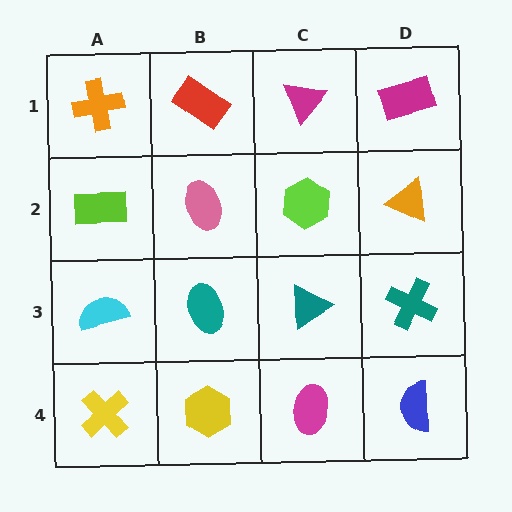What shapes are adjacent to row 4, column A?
A cyan semicircle (row 3, column A), a yellow hexagon (row 4, column B).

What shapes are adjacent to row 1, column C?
A lime hexagon (row 2, column C), a red rectangle (row 1, column B), a magenta rectangle (row 1, column D).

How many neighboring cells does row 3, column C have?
4.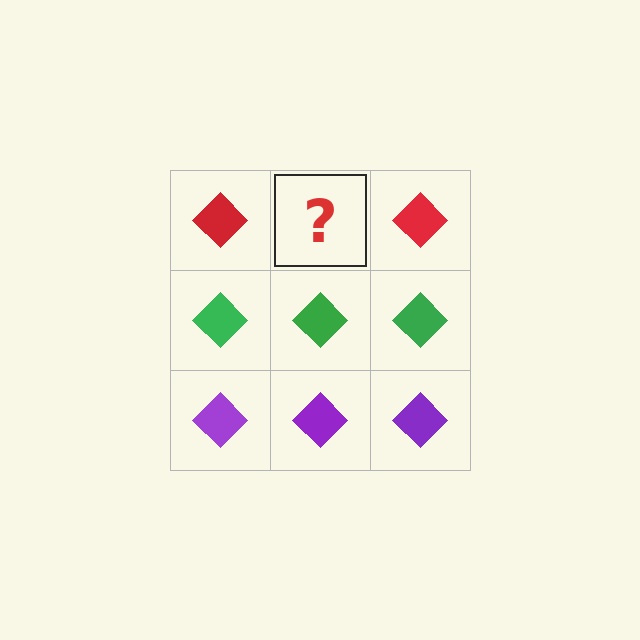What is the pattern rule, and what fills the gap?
The rule is that each row has a consistent color. The gap should be filled with a red diamond.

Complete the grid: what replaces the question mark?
The question mark should be replaced with a red diamond.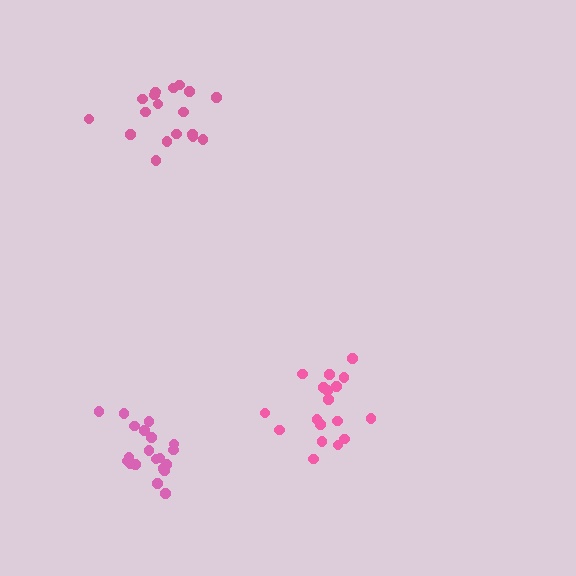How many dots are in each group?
Group 1: 18 dots, Group 2: 18 dots, Group 3: 20 dots (56 total).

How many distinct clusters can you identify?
There are 3 distinct clusters.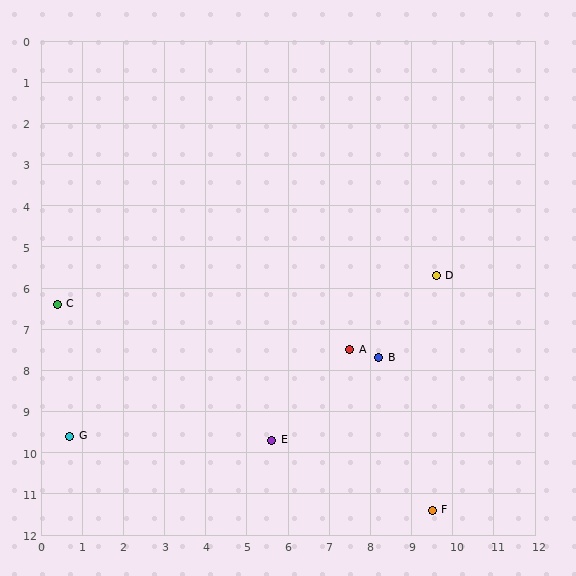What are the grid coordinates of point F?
Point F is at approximately (9.5, 11.4).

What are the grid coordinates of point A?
Point A is at approximately (7.5, 7.5).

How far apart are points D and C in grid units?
Points D and C are about 9.2 grid units apart.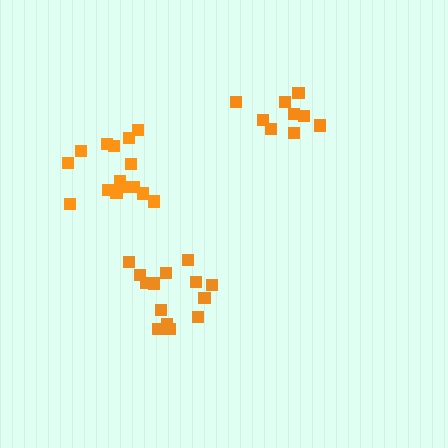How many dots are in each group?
Group 1: 9 dots, Group 2: 14 dots, Group 3: 15 dots (38 total).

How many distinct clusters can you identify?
There are 3 distinct clusters.